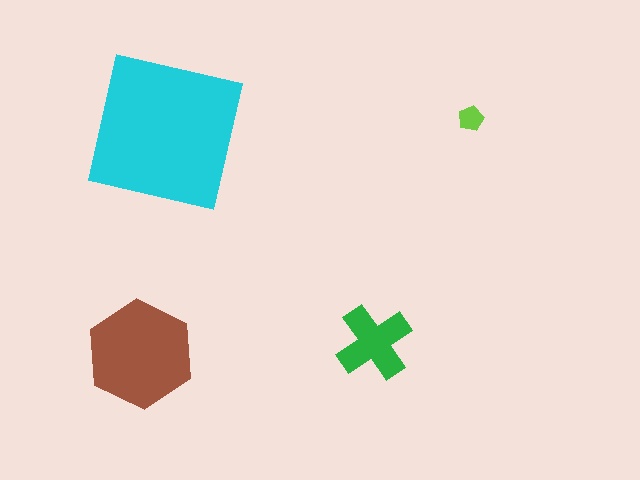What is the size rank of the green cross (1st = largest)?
3rd.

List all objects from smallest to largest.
The lime pentagon, the green cross, the brown hexagon, the cyan square.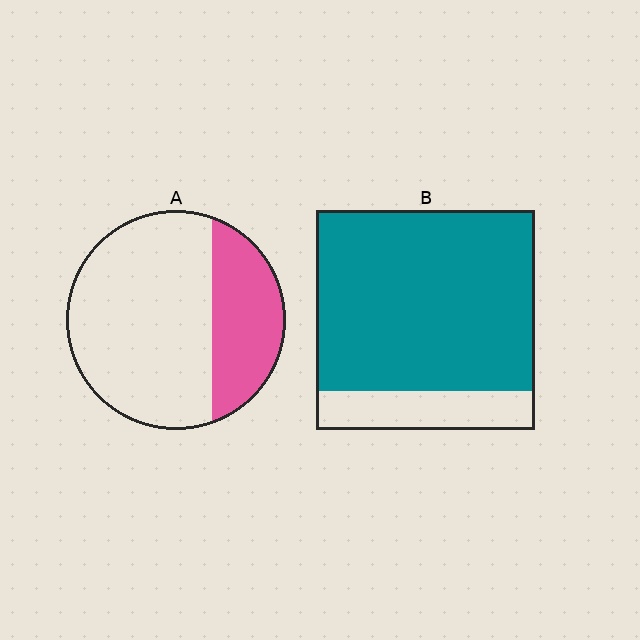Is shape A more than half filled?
No.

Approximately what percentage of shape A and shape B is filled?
A is approximately 30% and B is approximately 80%.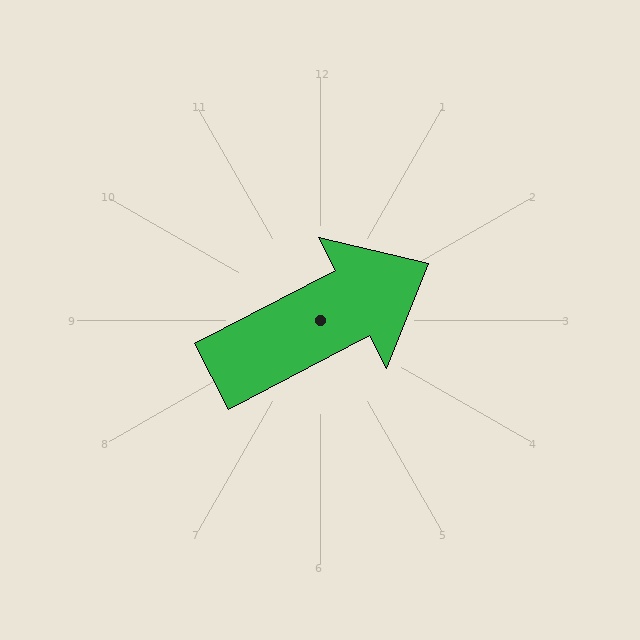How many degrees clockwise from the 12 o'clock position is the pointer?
Approximately 62 degrees.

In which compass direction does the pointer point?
Northeast.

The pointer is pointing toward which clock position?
Roughly 2 o'clock.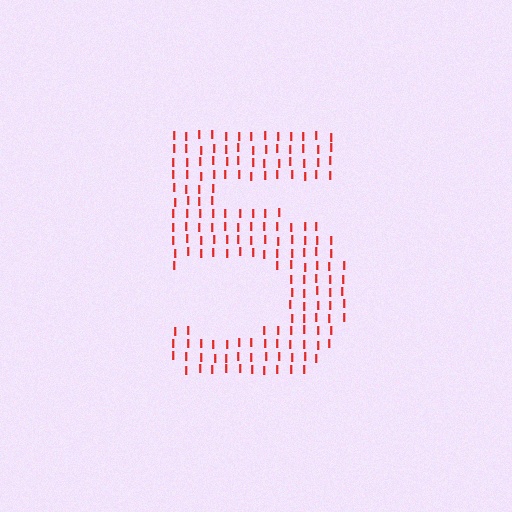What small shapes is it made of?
It is made of small letter I's.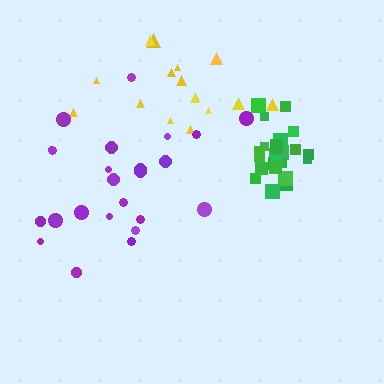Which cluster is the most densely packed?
Green.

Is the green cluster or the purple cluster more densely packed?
Green.